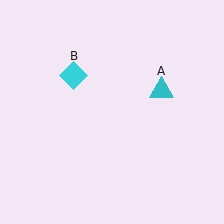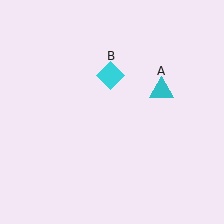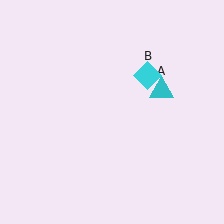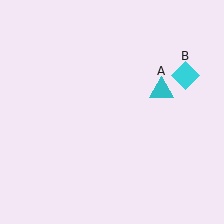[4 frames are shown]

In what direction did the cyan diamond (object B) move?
The cyan diamond (object B) moved right.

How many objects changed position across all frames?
1 object changed position: cyan diamond (object B).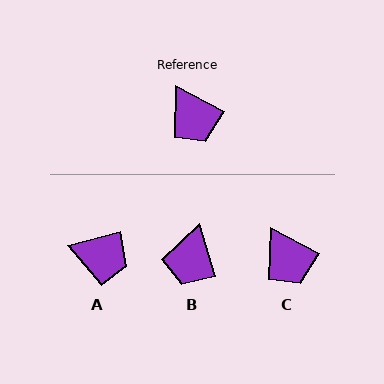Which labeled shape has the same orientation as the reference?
C.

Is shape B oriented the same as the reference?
No, it is off by about 45 degrees.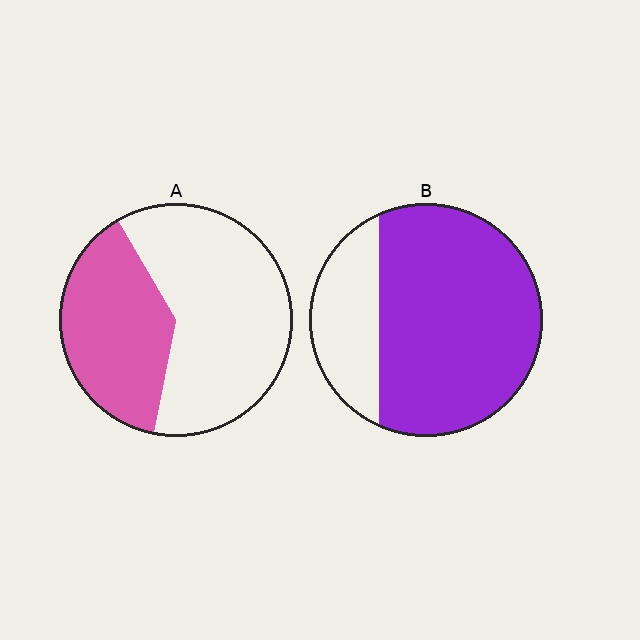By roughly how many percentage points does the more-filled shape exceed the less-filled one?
By roughly 35 percentage points (B over A).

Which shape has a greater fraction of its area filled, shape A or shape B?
Shape B.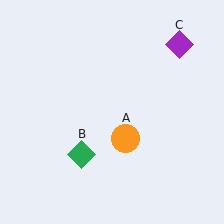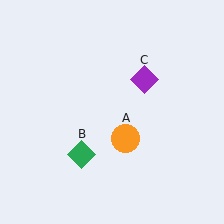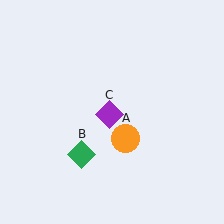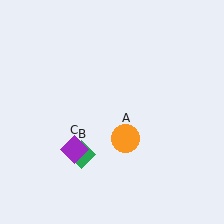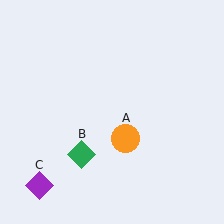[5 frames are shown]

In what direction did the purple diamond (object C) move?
The purple diamond (object C) moved down and to the left.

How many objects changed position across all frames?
1 object changed position: purple diamond (object C).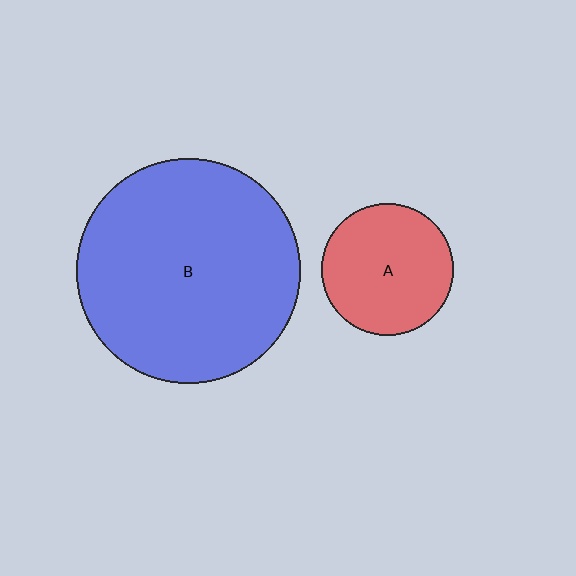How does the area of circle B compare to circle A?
Approximately 2.9 times.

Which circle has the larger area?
Circle B (blue).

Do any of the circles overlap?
No, none of the circles overlap.